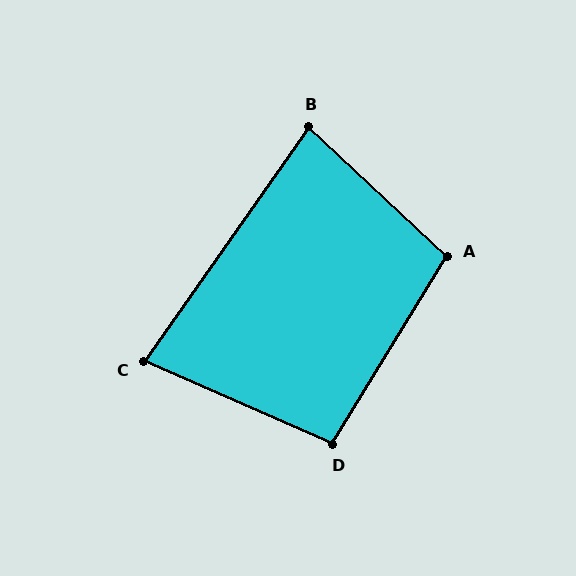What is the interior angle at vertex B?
Approximately 82 degrees (acute).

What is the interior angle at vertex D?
Approximately 98 degrees (obtuse).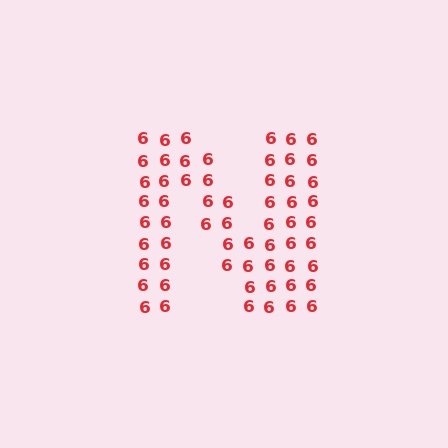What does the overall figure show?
The overall figure shows the letter N.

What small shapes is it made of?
It is made of small digit 6's.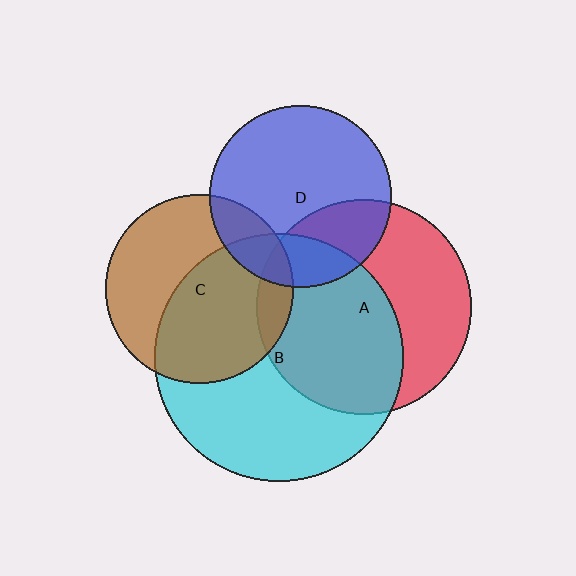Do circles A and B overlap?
Yes.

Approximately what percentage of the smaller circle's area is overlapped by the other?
Approximately 55%.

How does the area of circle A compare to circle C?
Approximately 1.3 times.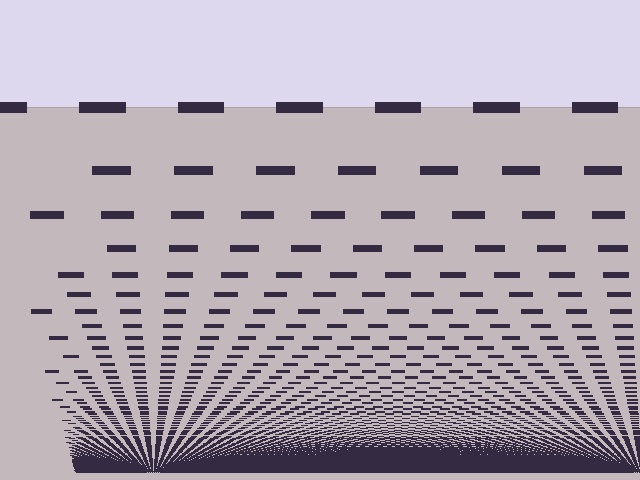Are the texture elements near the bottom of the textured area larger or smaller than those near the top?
Smaller. The gradient is inverted — elements near the bottom are smaller and denser.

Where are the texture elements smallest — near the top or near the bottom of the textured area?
Near the bottom.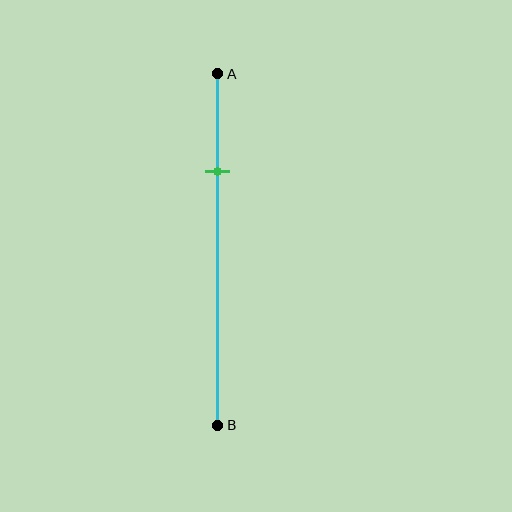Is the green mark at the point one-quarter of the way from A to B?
Yes, the mark is approximately at the one-quarter point.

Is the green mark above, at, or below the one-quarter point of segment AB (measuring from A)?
The green mark is approximately at the one-quarter point of segment AB.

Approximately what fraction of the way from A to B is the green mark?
The green mark is approximately 30% of the way from A to B.